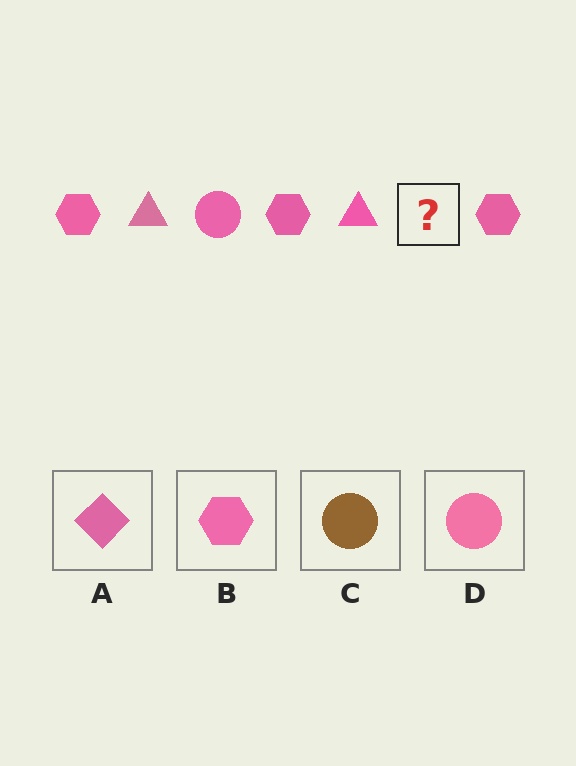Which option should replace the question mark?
Option D.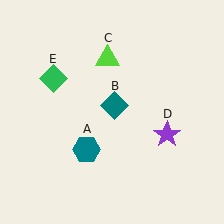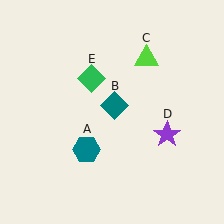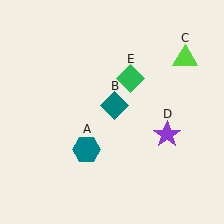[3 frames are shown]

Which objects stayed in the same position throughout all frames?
Teal hexagon (object A) and teal diamond (object B) and purple star (object D) remained stationary.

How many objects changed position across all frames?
2 objects changed position: lime triangle (object C), green diamond (object E).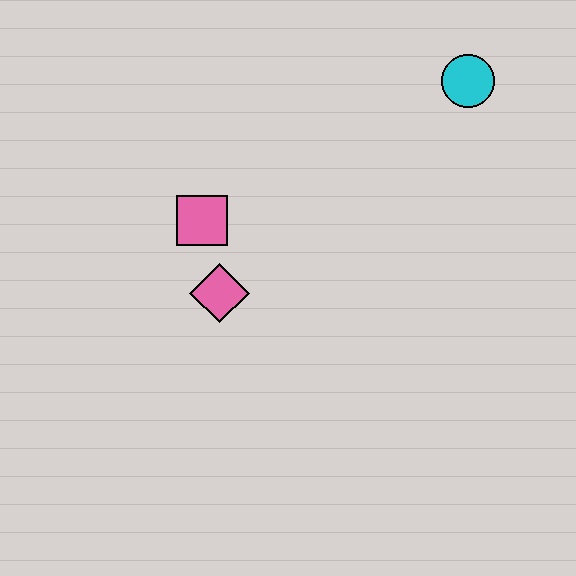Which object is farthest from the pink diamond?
The cyan circle is farthest from the pink diamond.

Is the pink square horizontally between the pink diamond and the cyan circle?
No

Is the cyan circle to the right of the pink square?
Yes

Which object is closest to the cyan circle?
The pink square is closest to the cyan circle.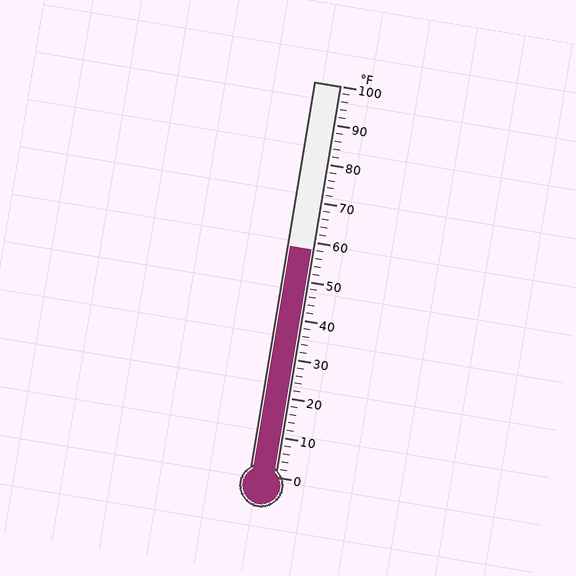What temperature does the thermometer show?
The thermometer shows approximately 58°F.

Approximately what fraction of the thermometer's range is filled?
The thermometer is filled to approximately 60% of its range.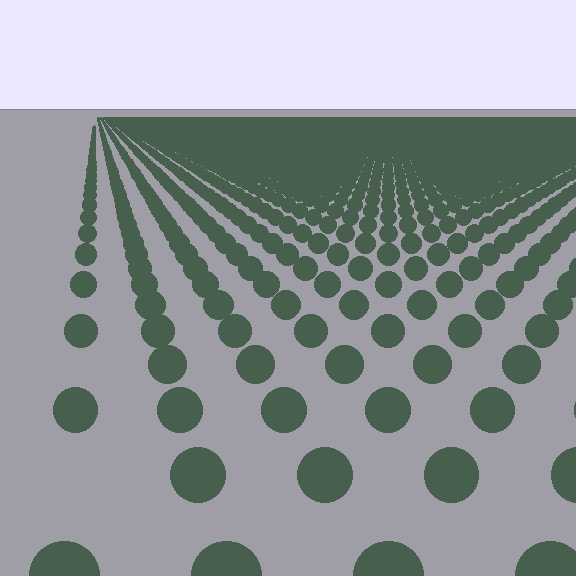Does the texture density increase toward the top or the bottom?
Density increases toward the top.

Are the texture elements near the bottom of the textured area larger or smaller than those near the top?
Larger. Near the bottom, elements are closer to the viewer and appear at a bigger on-screen size.